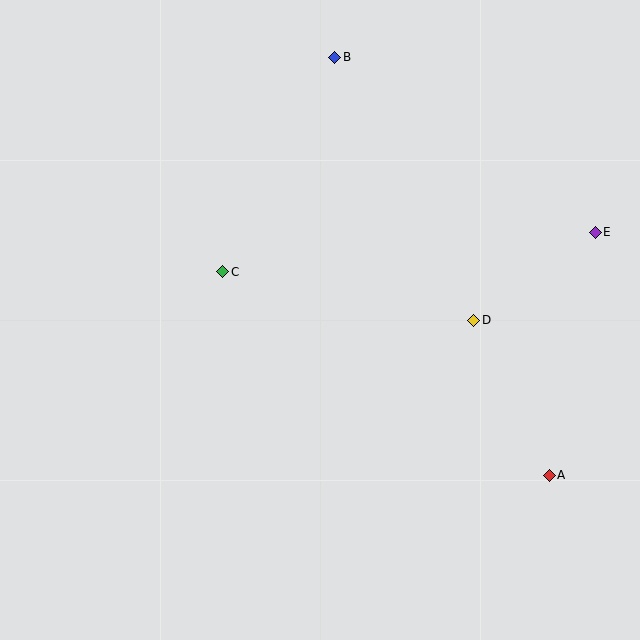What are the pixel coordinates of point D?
Point D is at (474, 320).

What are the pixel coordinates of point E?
Point E is at (595, 232).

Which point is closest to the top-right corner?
Point E is closest to the top-right corner.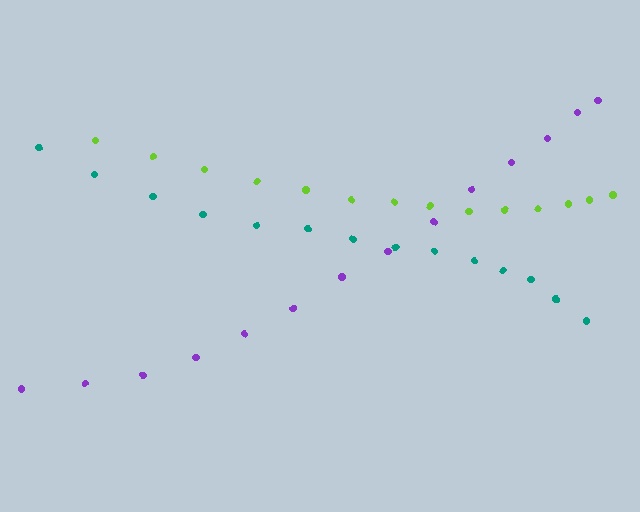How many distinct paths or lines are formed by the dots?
There are 3 distinct paths.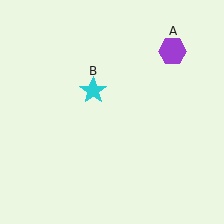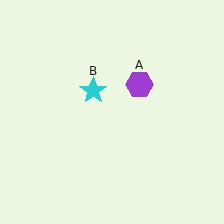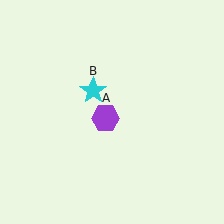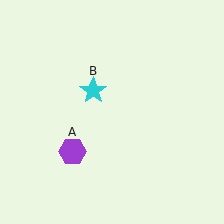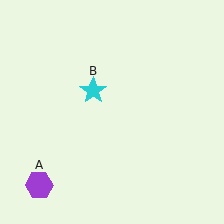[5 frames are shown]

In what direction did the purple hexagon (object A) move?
The purple hexagon (object A) moved down and to the left.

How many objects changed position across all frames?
1 object changed position: purple hexagon (object A).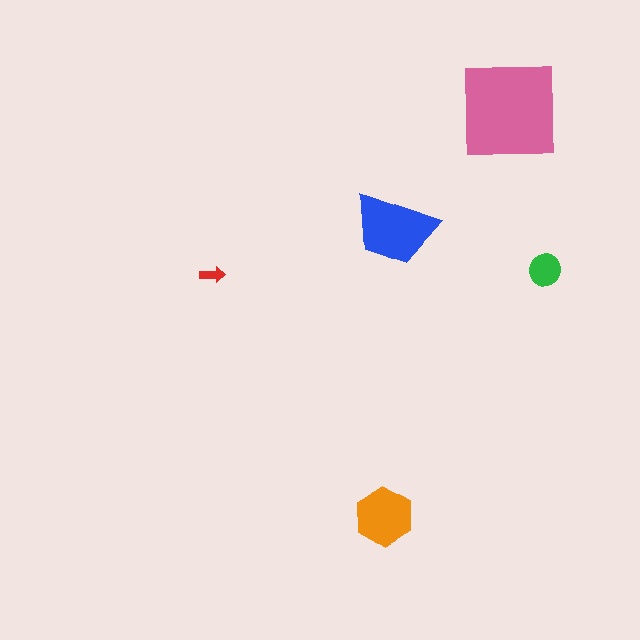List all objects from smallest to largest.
The red arrow, the green circle, the orange hexagon, the blue trapezoid, the pink square.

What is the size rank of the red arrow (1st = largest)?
5th.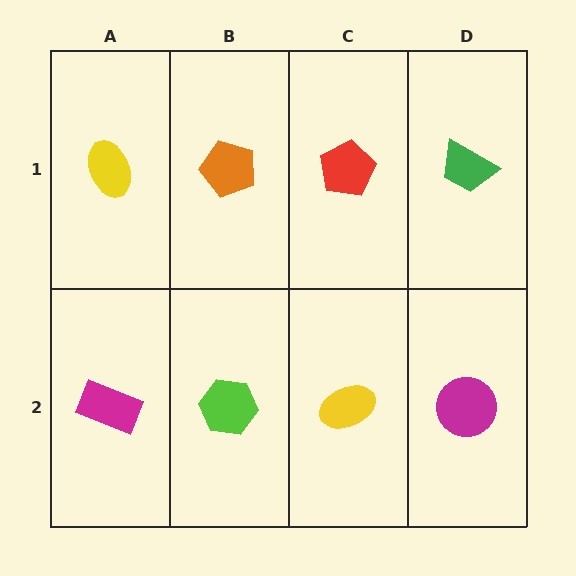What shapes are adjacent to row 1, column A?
A magenta rectangle (row 2, column A), an orange pentagon (row 1, column B).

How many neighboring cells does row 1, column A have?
2.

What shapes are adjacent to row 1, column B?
A lime hexagon (row 2, column B), a yellow ellipse (row 1, column A), a red pentagon (row 1, column C).